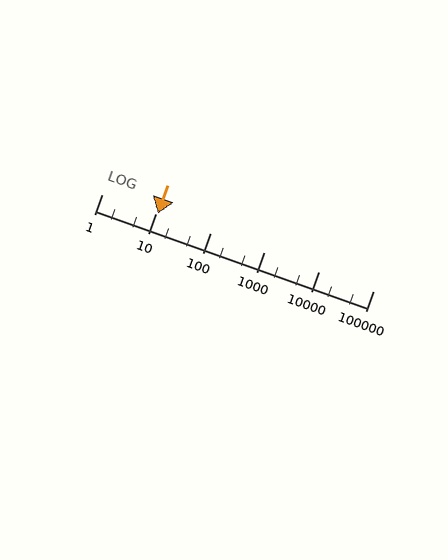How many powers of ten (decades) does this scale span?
The scale spans 5 decades, from 1 to 100000.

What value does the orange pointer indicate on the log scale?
The pointer indicates approximately 11.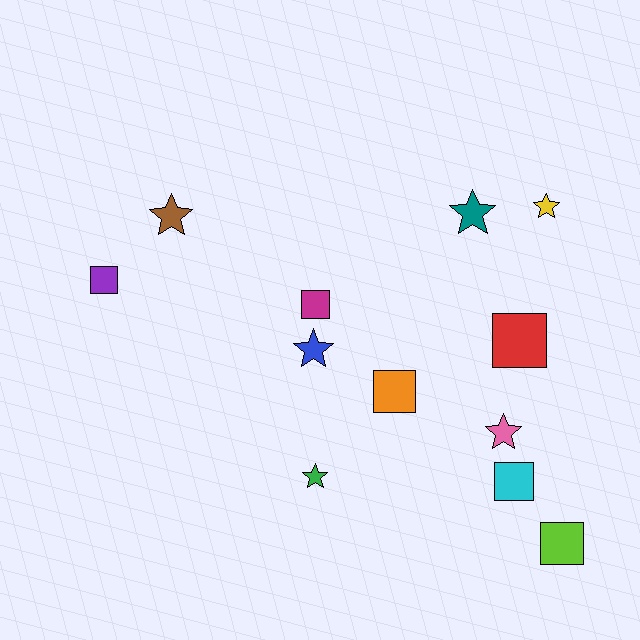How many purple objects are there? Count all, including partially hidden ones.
There is 1 purple object.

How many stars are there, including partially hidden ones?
There are 6 stars.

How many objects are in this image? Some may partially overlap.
There are 12 objects.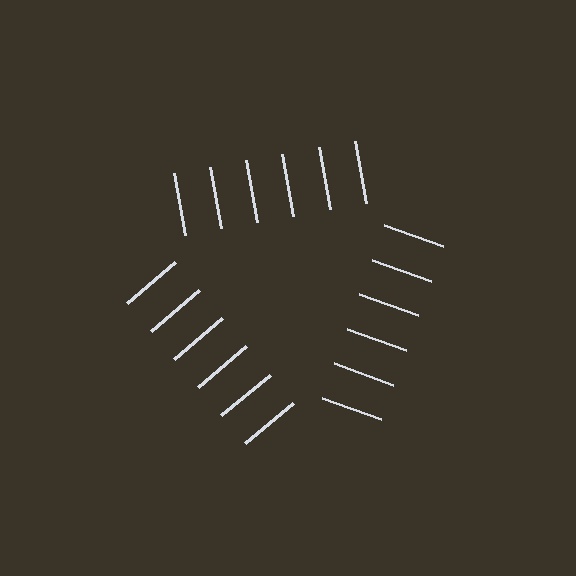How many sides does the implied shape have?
3 sides — the line-ends trace a triangle.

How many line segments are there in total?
18 — 6 along each of the 3 edges.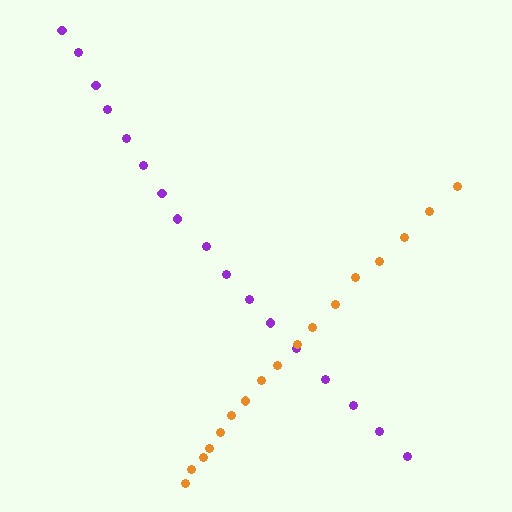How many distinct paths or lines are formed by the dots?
There are 2 distinct paths.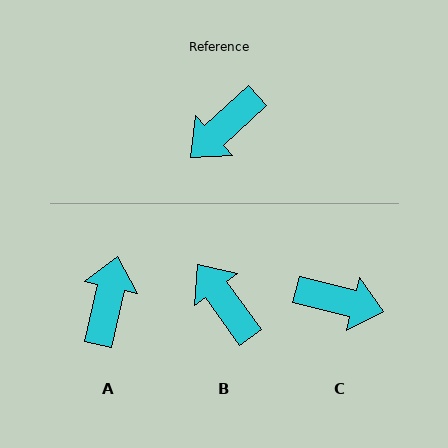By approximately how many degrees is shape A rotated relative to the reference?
Approximately 145 degrees clockwise.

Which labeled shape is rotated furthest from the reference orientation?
A, about 145 degrees away.